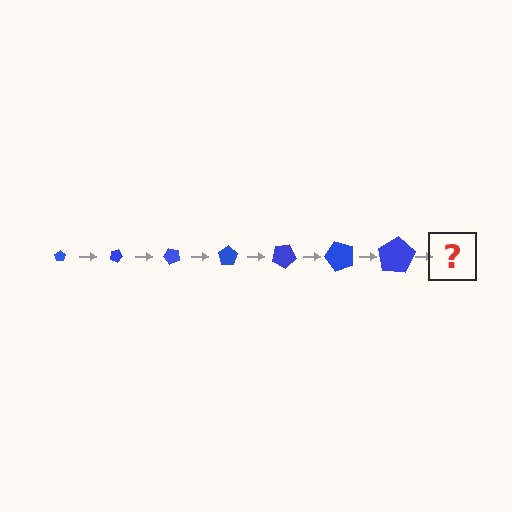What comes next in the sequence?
The next element should be a pentagon, larger than the previous one and rotated 175 degrees from the start.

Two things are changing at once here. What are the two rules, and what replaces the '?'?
The two rules are that the pentagon grows larger each step and it rotates 25 degrees each step. The '?' should be a pentagon, larger than the previous one and rotated 175 degrees from the start.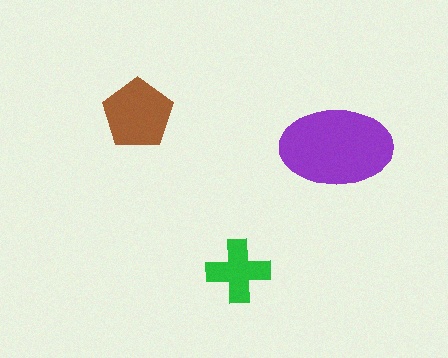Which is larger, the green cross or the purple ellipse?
The purple ellipse.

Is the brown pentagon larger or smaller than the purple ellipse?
Smaller.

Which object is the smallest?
The green cross.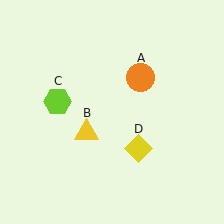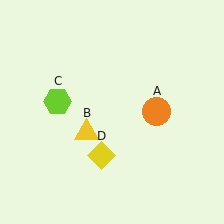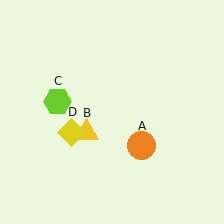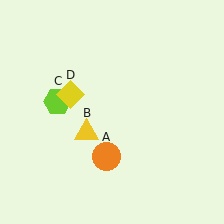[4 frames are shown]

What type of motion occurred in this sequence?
The orange circle (object A), yellow diamond (object D) rotated clockwise around the center of the scene.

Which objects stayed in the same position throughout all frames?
Yellow triangle (object B) and lime hexagon (object C) remained stationary.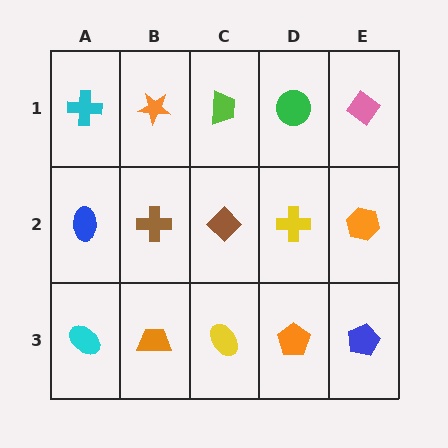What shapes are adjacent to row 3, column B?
A brown cross (row 2, column B), a cyan ellipse (row 3, column A), a yellow ellipse (row 3, column C).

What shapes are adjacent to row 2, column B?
An orange star (row 1, column B), an orange trapezoid (row 3, column B), a blue ellipse (row 2, column A), a brown diamond (row 2, column C).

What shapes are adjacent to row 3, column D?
A yellow cross (row 2, column D), a yellow ellipse (row 3, column C), a blue pentagon (row 3, column E).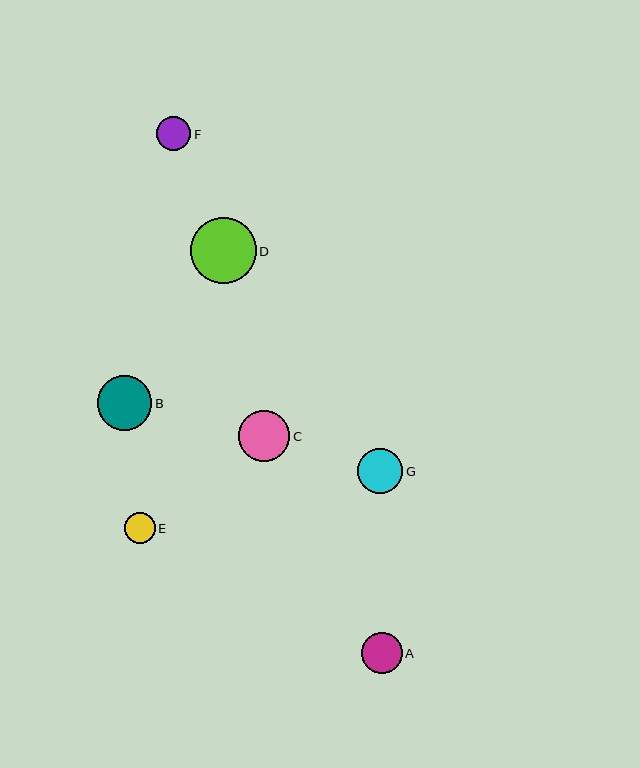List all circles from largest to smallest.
From largest to smallest: D, B, C, G, A, F, E.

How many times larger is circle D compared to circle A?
Circle D is approximately 1.6 times the size of circle A.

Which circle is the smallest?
Circle E is the smallest with a size of approximately 31 pixels.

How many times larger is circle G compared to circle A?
Circle G is approximately 1.1 times the size of circle A.